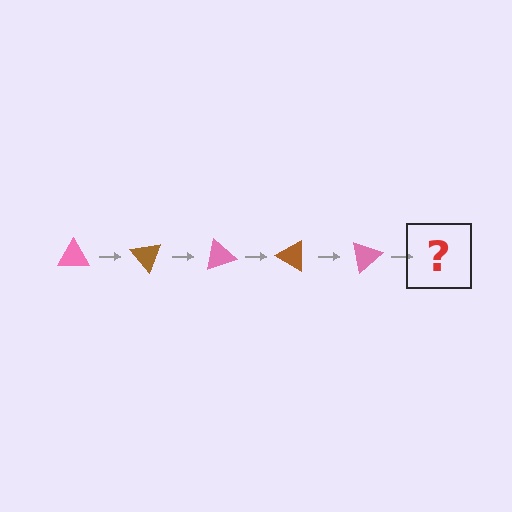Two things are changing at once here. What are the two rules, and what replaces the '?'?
The two rules are that it rotates 50 degrees each step and the color cycles through pink and brown. The '?' should be a brown triangle, rotated 250 degrees from the start.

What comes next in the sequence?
The next element should be a brown triangle, rotated 250 degrees from the start.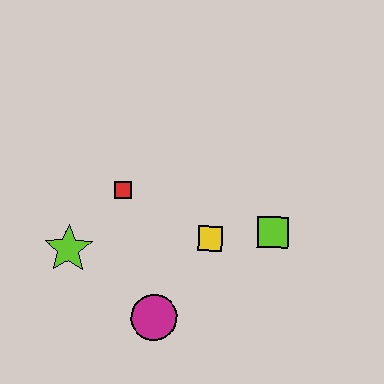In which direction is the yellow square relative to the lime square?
The yellow square is to the left of the lime square.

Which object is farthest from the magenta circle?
The lime square is farthest from the magenta circle.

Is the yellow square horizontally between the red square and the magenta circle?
No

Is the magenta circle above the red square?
No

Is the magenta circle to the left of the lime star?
No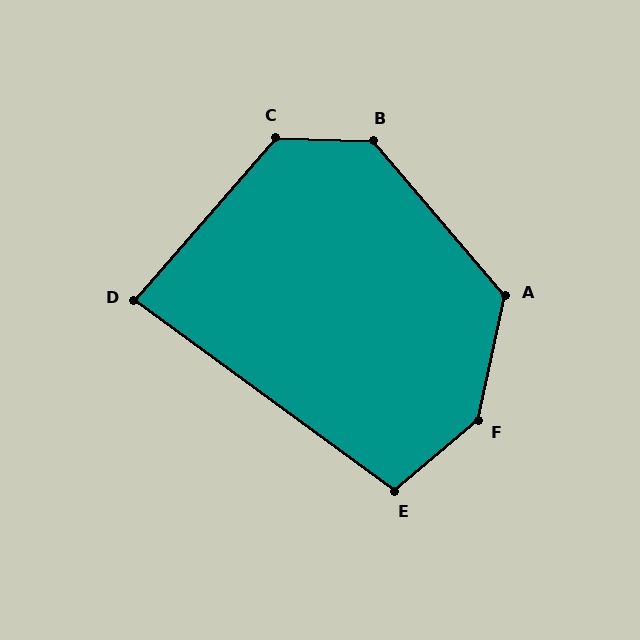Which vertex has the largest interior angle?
F, at approximately 143 degrees.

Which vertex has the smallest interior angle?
D, at approximately 85 degrees.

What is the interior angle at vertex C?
Approximately 130 degrees (obtuse).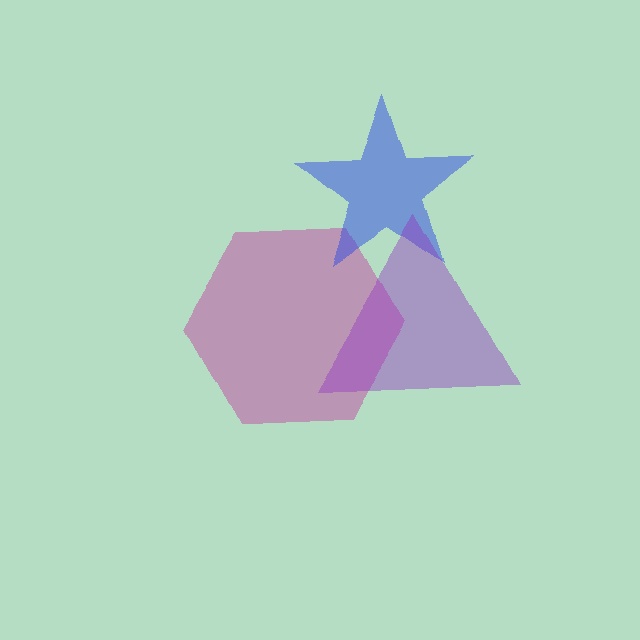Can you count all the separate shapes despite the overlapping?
Yes, there are 3 separate shapes.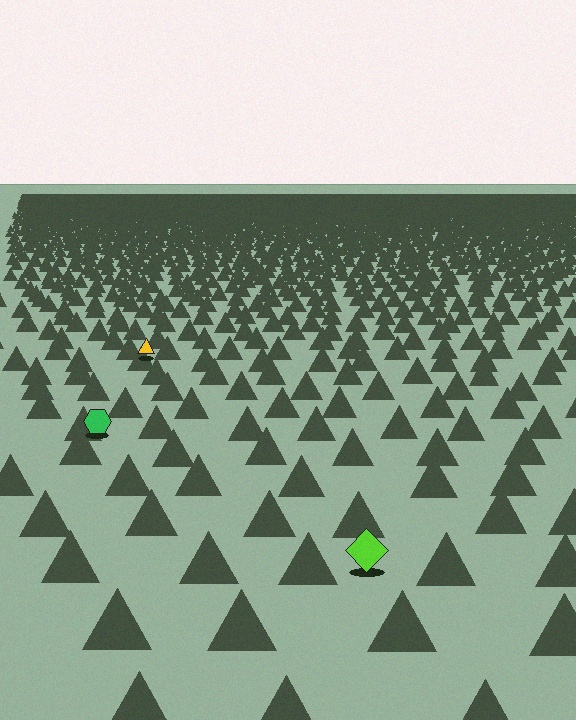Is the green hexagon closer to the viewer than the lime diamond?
No. The lime diamond is closer — you can tell from the texture gradient: the ground texture is coarser near it.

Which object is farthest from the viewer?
The yellow triangle is farthest from the viewer. It appears smaller and the ground texture around it is denser.